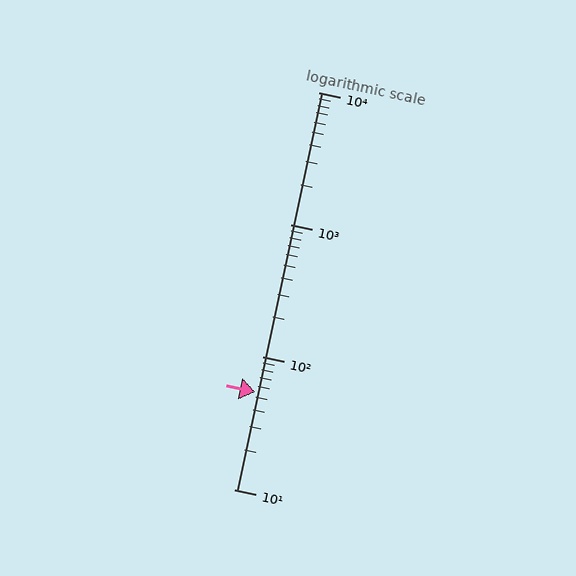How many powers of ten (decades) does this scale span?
The scale spans 3 decades, from 10 to 10000.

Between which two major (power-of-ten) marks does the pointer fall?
The pointer is between 10 and 100.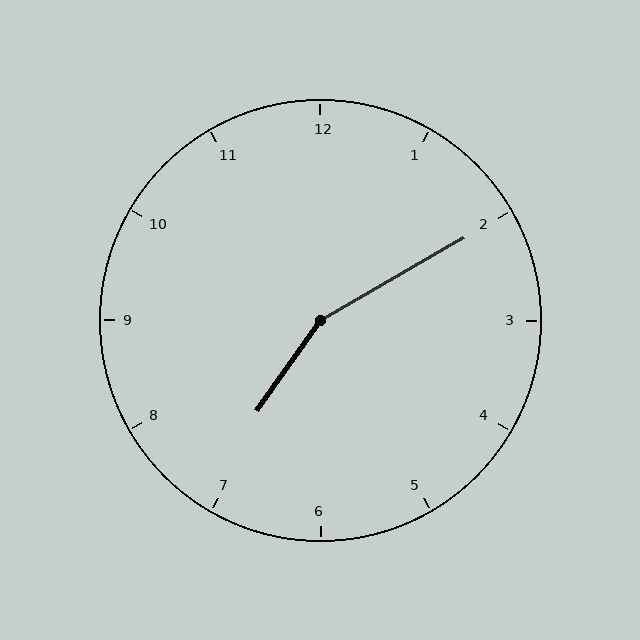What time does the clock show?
7:10.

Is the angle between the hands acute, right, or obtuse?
It is obtuse.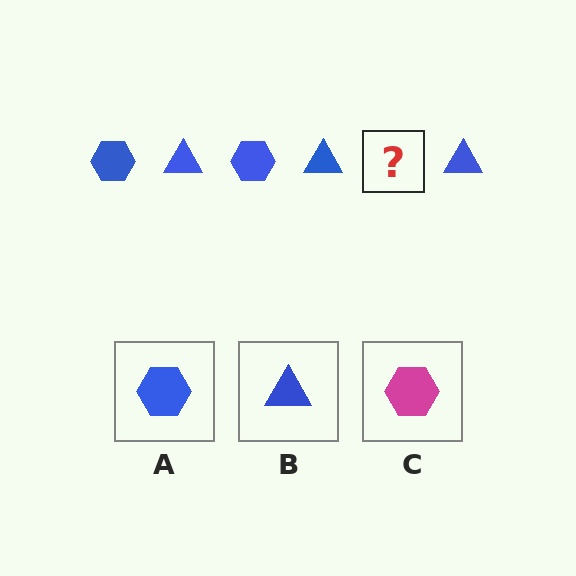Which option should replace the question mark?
Option A.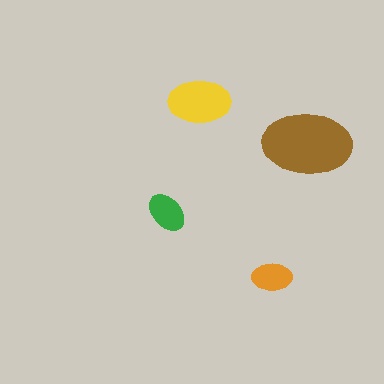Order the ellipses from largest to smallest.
the brown one, the yellow one, the green one, the orange one.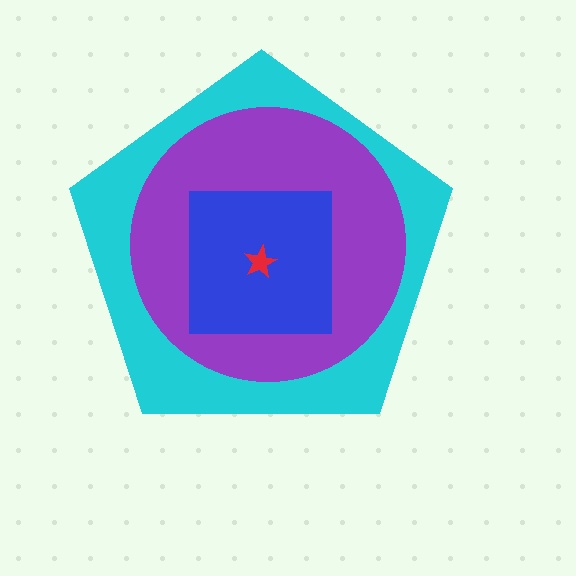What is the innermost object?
The red star.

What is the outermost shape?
The cyan pentagon.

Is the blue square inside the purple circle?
Yes.